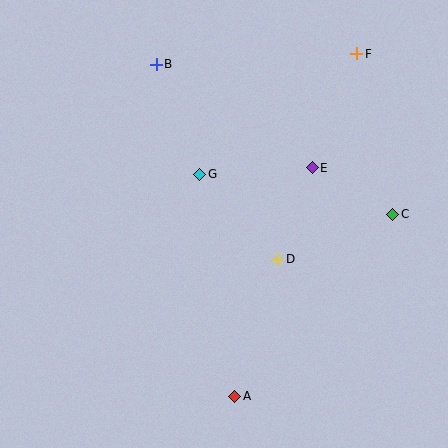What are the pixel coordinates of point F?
Point F is at (357, 54).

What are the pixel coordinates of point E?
Point E is at (312, 168).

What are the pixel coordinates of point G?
Point G is at (200, 174).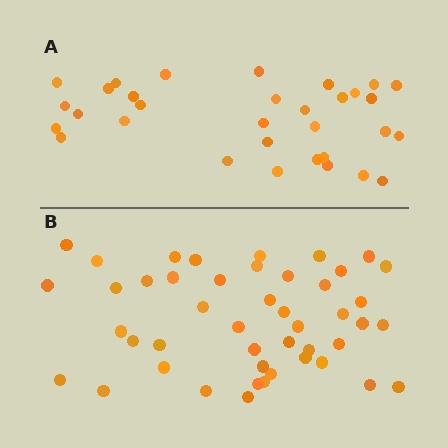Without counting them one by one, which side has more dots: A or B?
Region B (the bottom region) has more dots.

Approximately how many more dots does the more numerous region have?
Region B has approximately 15 more dots than region A.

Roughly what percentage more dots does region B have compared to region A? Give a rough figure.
About 45% more.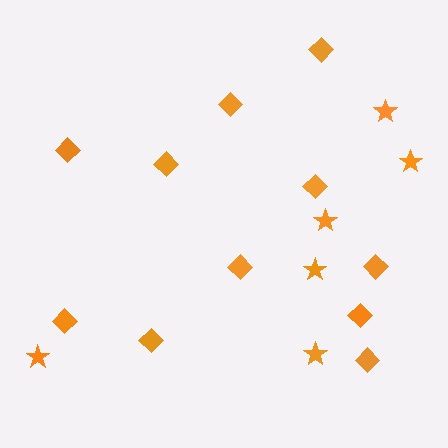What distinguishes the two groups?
There are 2 groups: one group of diamonds (11) and one group of stars (6).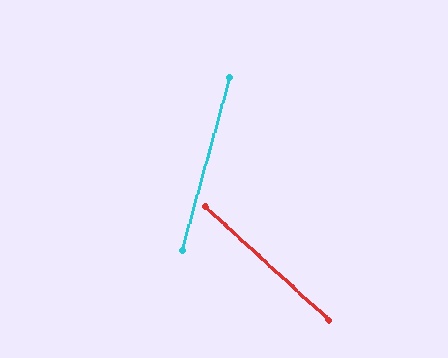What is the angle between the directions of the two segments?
Approximately 63 degrees.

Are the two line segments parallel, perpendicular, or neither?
Neither parallel nor perpendicular — they differ by about 63°.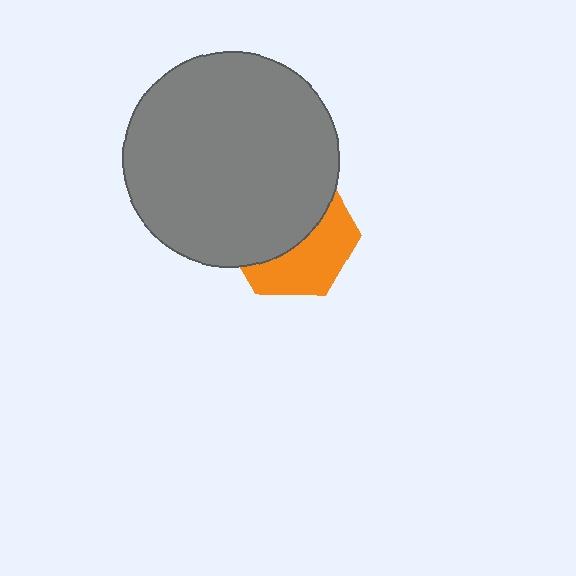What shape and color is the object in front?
The object in front is a gray circle.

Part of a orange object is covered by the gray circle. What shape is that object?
It is a hexagon.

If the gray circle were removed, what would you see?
You would see the complete orange hexagon.